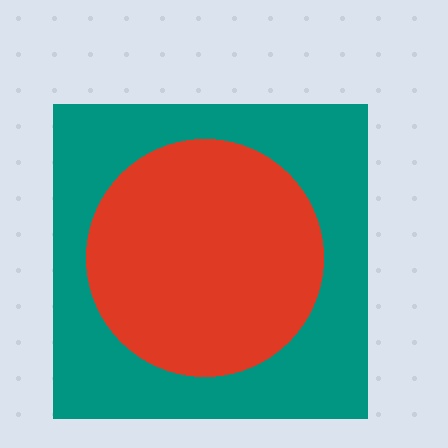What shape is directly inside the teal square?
The red circle.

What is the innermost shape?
The red circle.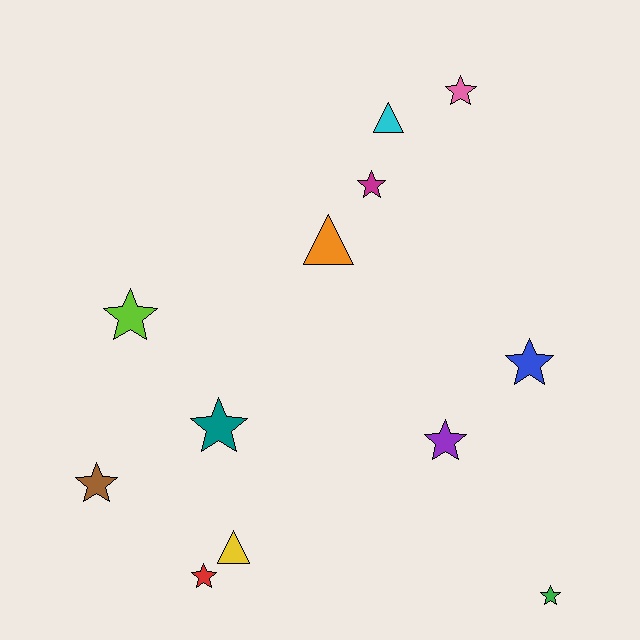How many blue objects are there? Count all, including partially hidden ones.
There is 1 blue object.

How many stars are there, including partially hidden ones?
There are 9 stars.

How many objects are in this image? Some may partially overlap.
There are 12 objects.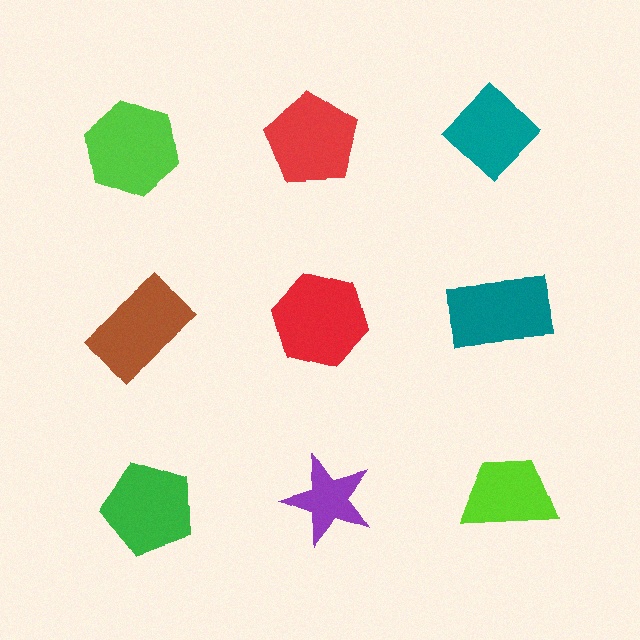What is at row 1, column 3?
A teal diamond.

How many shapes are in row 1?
3 shapes.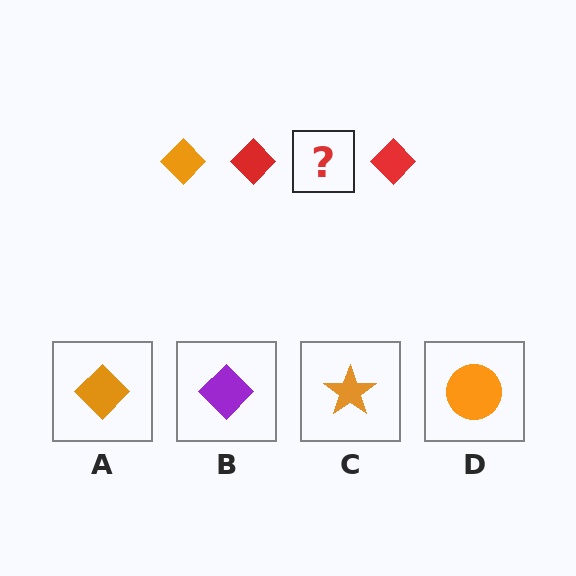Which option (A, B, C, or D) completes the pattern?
A.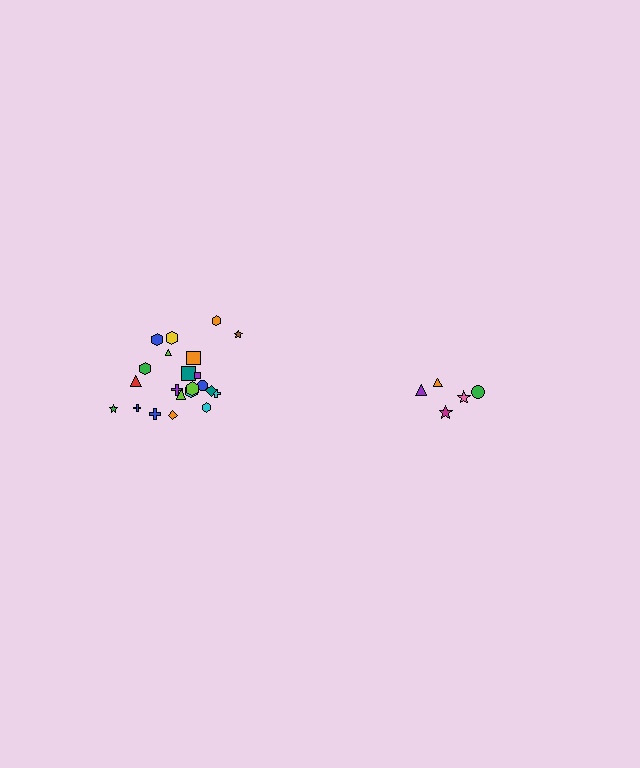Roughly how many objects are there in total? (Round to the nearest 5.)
Roughly 25 objects in total.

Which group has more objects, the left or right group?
The left group.